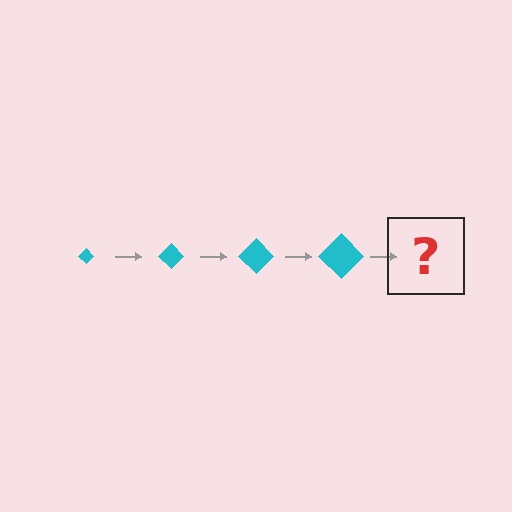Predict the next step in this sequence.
The next step is a cyan diamond, larger than the previous one.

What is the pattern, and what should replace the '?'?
The pattern is that the diamond gets progressively larger each step. The '?' should be a cyan diamond, larger than the previous one.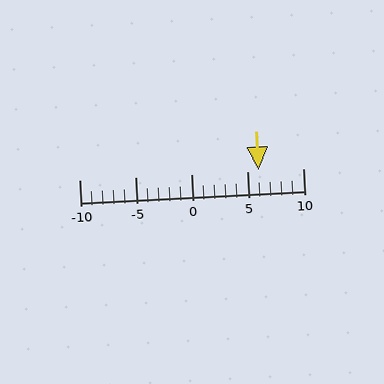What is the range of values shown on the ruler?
The ruler shows values from -10 to 10.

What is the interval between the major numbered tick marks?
The major tick marks are spaced 5 units apart.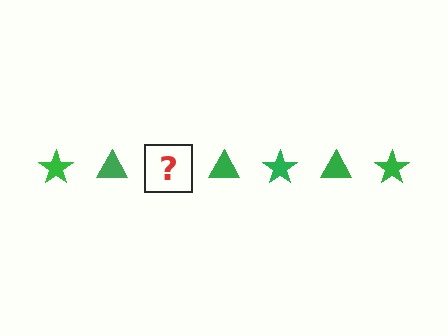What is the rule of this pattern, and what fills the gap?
The rule is that the pattern cycles through star, triangle shapes in green. The gap should be filled with a green star.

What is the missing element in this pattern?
The missing element is a green star.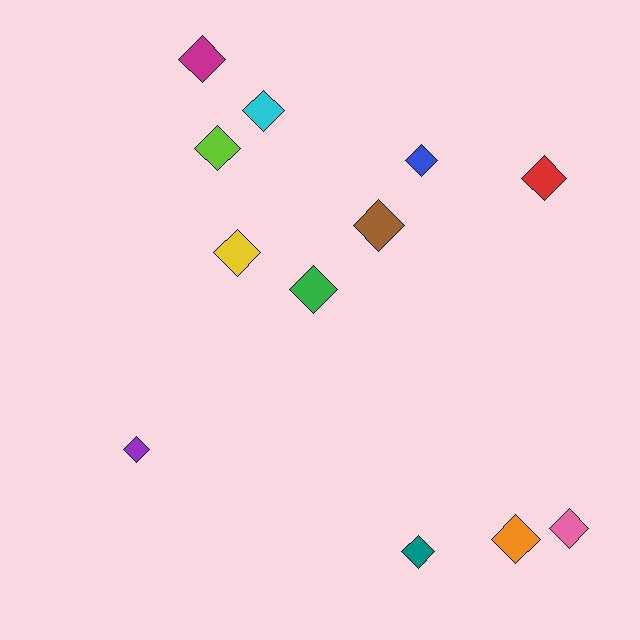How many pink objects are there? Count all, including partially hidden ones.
There is 1 pink object.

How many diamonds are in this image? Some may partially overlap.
There are 12 diamonds.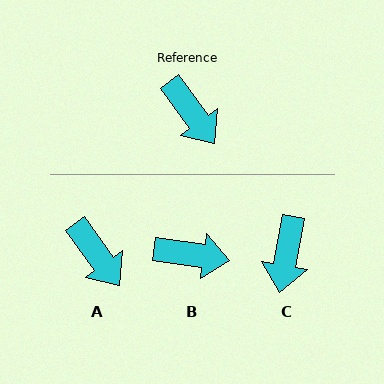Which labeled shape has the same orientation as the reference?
A.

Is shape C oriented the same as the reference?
No, it is off by about 46 degrees.